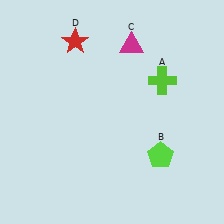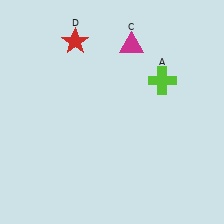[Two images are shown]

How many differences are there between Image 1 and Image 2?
There is 1 difference between the two images.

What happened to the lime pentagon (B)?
The lime pentagon (B) was removed in Image 2. It was in the bottom-right area of Image 1.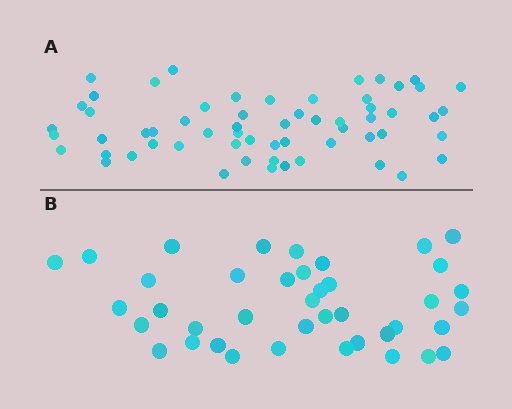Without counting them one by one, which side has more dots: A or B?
Region A (the top region) has more dots.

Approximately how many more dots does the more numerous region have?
Region A has approximately 20 more dots than region B.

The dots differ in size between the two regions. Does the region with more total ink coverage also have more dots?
No. Region B has more total ink coverage because its dots are larger, but region A actually contains more individual dots. Total area can be misleading — the number of items is what matters here.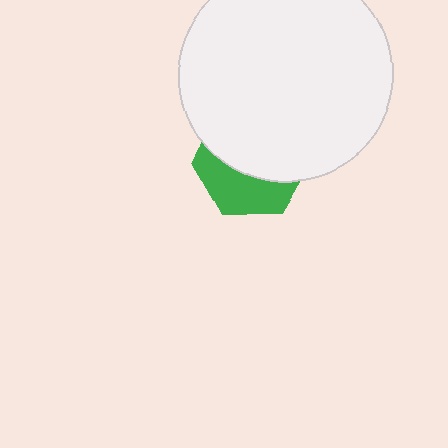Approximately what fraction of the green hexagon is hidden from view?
Roughly 61% of the green hexagon is hidden behind the white circle.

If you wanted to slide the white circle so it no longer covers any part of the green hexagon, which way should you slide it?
Slide it up — that is the most direct way to separate the two shapes.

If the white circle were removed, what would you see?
You would see the complete green hexagon.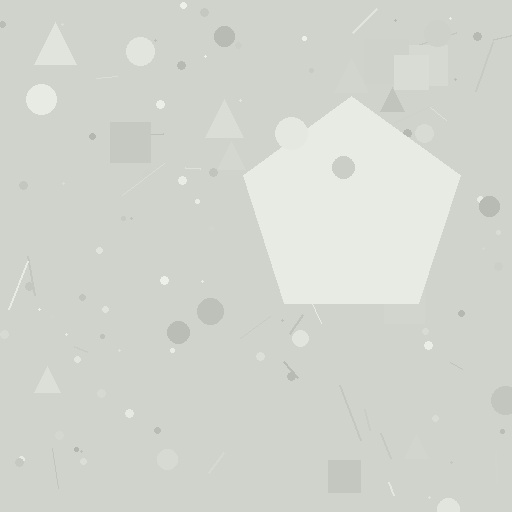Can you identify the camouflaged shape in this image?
The camouflaged shape is a pentagon.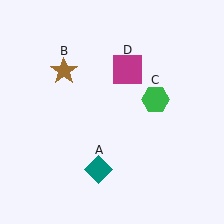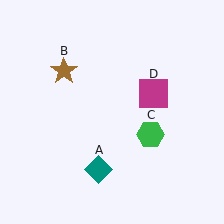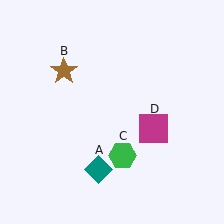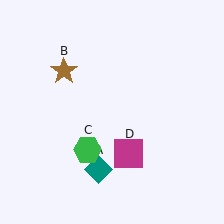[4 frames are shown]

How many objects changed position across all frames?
2 objects changed position: green hexagon (object C), magenta square (object D).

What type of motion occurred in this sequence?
The green hexagon (object C), magenta square (object D) rotated clockwise around the center of the scene.